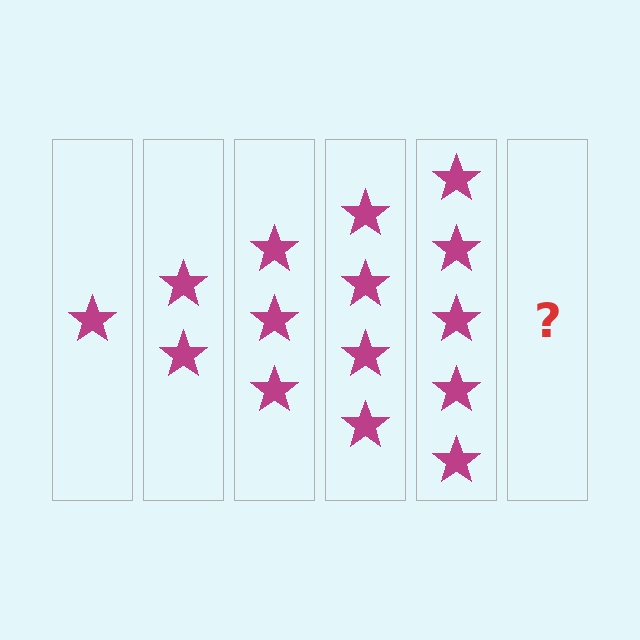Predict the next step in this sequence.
The next step is 6 stars.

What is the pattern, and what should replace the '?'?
The pattern is that each step adds one more star. The '?' should be 6 stars.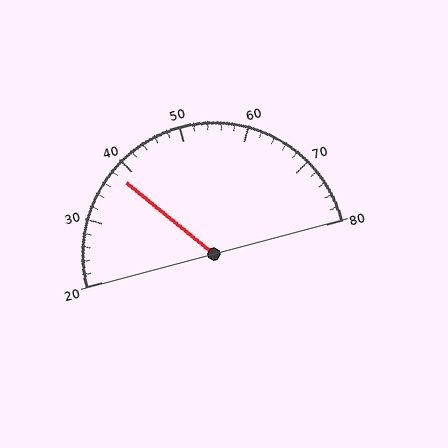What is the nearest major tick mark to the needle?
The nearest major tick mark is 40.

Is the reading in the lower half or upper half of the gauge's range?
The reading is in the lower half of the range (20 to 80).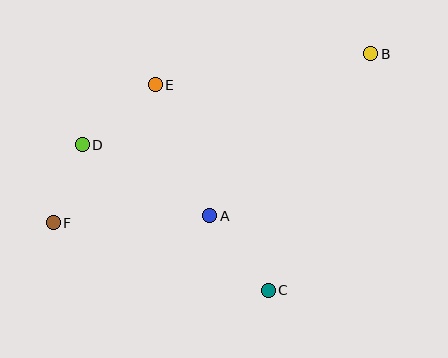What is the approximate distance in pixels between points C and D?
The distance between C and D is approximately 236 pixels.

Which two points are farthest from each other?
Points B and F are farthest from each other.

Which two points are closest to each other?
Points D and F are closest to each other.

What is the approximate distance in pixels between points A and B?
The distance between A and B is approximately 229 pixels.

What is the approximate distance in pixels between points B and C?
The distance between B and C is approximately 258 pixels.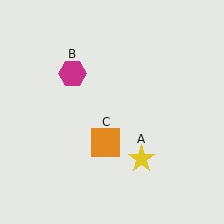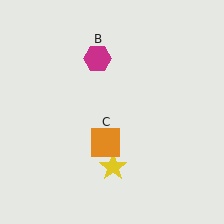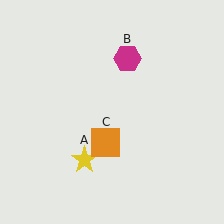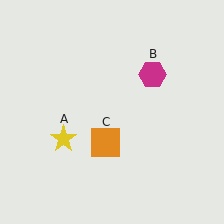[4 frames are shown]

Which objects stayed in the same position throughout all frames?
Orange square (object C) remained stationary.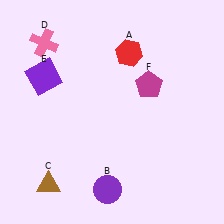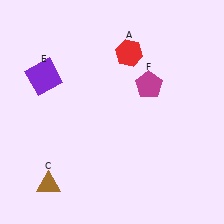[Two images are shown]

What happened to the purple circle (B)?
The purple circle (B) was removed in Image 2. It was in the bottom-left area of Image 1.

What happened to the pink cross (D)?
The pink cross (D) was removed in Image 2. It was in the top-left area of Image 1.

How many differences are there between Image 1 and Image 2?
There are 2 differences between the two images.